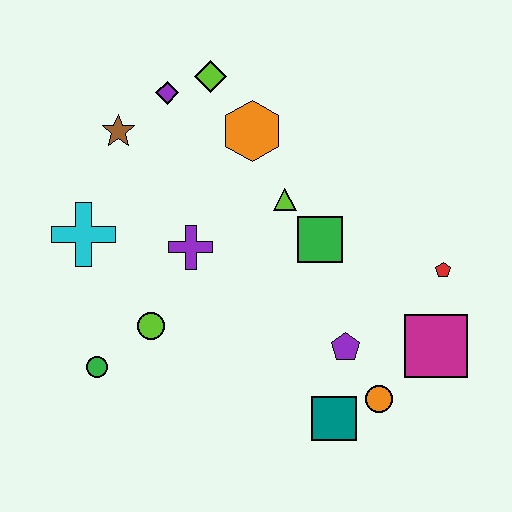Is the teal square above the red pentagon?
No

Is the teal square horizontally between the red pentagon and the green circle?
Yes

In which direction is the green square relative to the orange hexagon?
The green square is below the orange hexagon.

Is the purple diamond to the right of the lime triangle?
No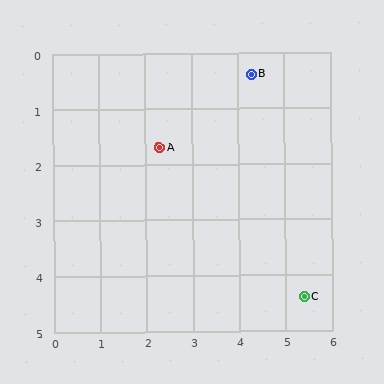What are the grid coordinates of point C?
Point C is at approximately (5.4, 4.4).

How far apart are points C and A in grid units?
Points C and A are about 4.1 grid units apart.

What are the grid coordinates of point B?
Point B is at approximately (4.3, 0.4).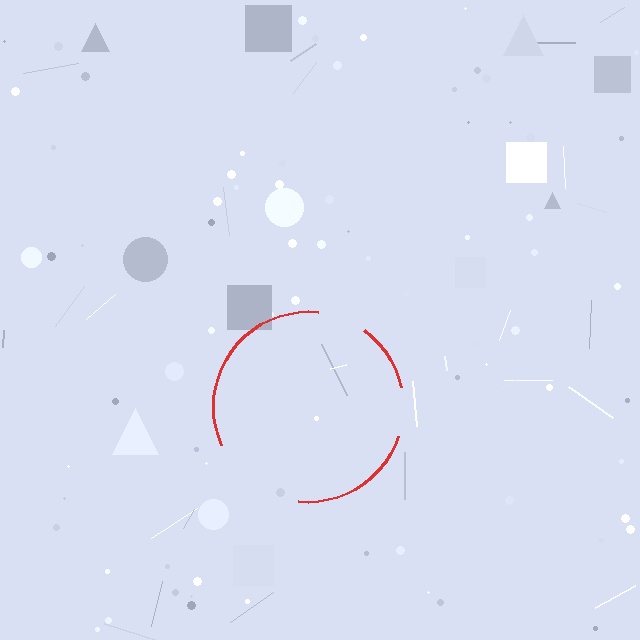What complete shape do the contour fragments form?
The contour fragments form a circle.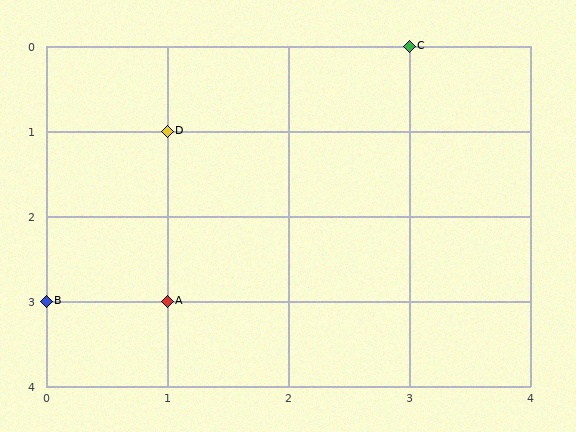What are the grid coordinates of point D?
Point D is at grid coordinates (1, 1).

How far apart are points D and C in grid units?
Points D and C are 2 columns and 1 row apart (about 2.2 grid units diagonally).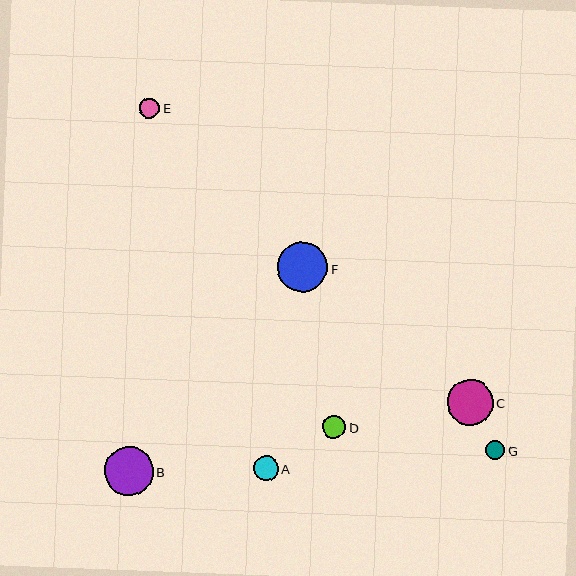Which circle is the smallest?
Circle G is the smallest with a size of approximately 19 pixels.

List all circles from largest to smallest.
From largest to smallest: F, B, C, A, D, E, G.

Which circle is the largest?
Circle F is the largest with a size of approximately 50 pixels.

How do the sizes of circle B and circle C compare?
Circle B and circle C are approximately the same size.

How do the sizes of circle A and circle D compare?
Circle A and circle D are approximately the same size.